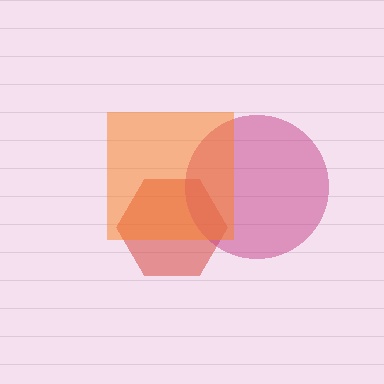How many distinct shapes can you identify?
There are 3 distinct shapes: a red hexagon, a magenta circle, an orange square.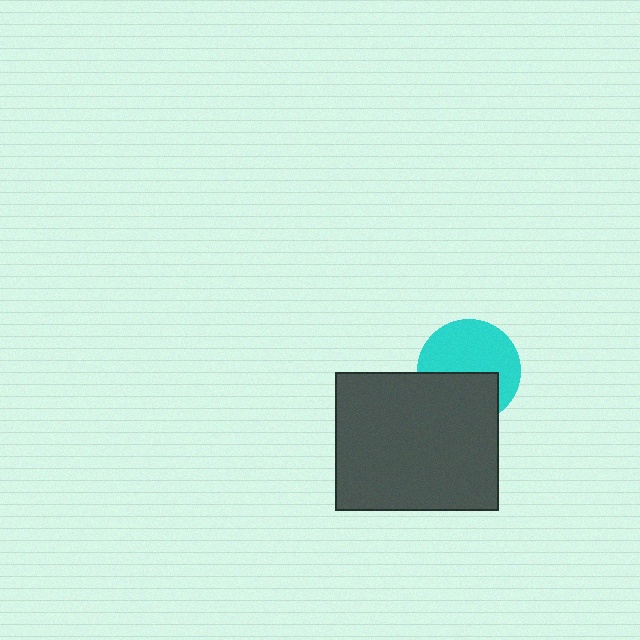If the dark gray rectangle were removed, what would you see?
You would see the complete cyan circle.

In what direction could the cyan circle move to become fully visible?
The cyan circle could move up. That would shift it out from behind the dark gray rectangle entirely.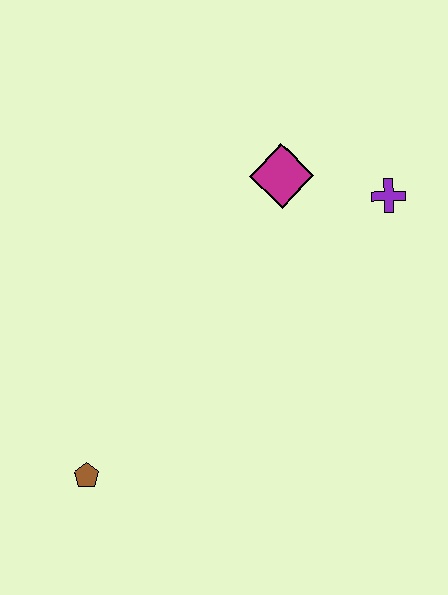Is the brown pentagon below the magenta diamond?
Yes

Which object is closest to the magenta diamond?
The purple cross is closest to the magenta diamond.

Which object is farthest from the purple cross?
The brown pentagon is farthest from the purple cross.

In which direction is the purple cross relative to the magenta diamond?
The purple cross is to the right of the magenta diamond.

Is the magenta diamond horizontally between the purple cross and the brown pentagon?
Yes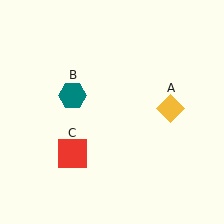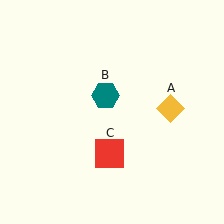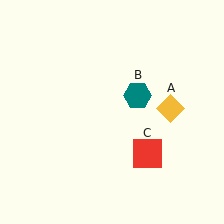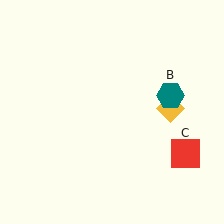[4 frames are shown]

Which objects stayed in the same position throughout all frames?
Yellow diamond (object A) remained stationary.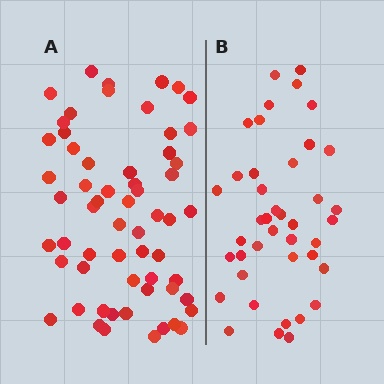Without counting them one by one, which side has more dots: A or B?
Region A (the left region) has more dots.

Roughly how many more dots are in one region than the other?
Region A has approximately 20 more dots than region B.